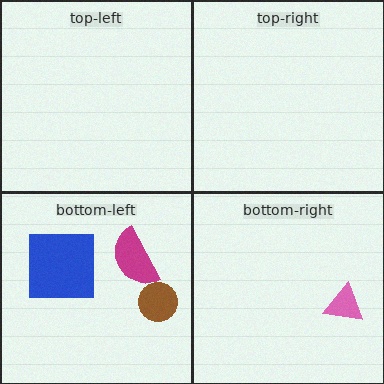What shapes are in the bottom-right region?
The pink triangle.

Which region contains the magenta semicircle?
The bottom-left region.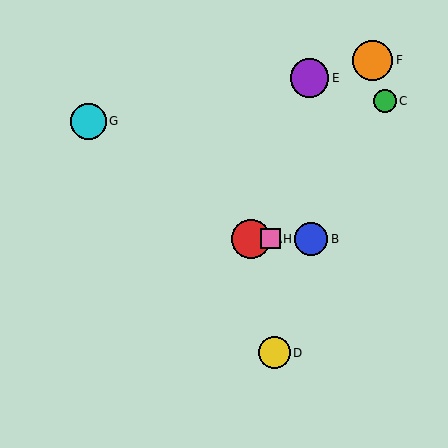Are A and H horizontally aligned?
Yes, both are at y≈239.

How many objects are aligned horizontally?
3 objects (A, B, H) are aligned horizontally.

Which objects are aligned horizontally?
Objects A, B, H are aligned horizontally.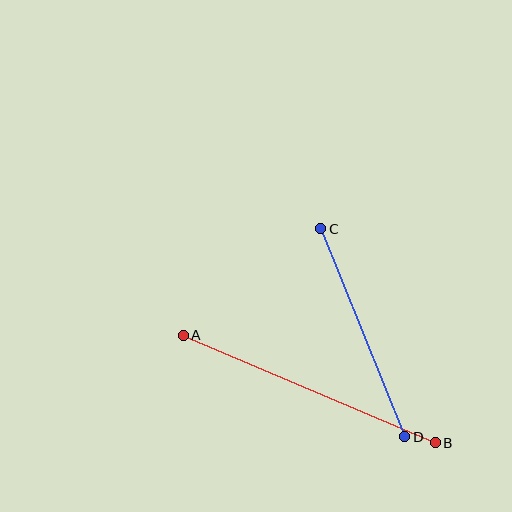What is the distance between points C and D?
The distance is approximately 224 pixels.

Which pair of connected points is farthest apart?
Points A and B are farthest apart.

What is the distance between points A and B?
The distance is approximately 274 pixels.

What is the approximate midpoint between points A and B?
The midpoint is at approximately (309, 389) pixels.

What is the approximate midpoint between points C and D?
The midpoint is at approximately (363, 333) pixels.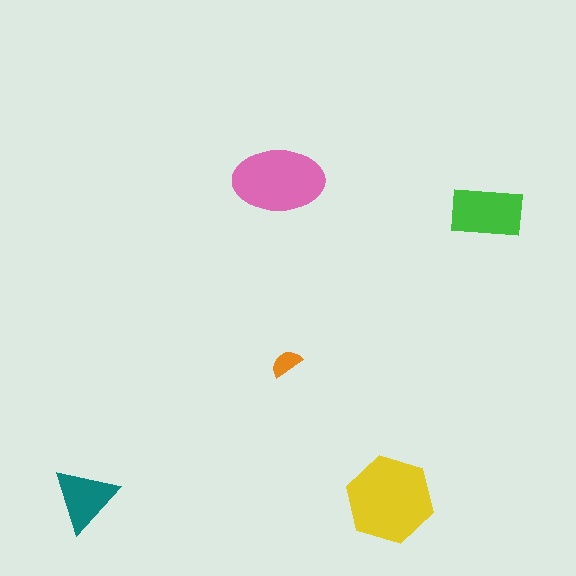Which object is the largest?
The yellow hexagon.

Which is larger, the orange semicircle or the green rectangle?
The green rectangle.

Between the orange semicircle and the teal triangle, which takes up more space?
The teal triangle.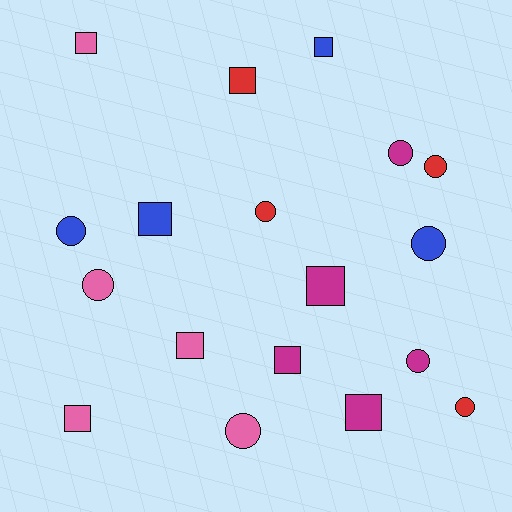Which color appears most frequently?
Magenta, with 5 objects.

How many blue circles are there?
There are 2 blue circles.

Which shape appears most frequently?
Circle, with 9 objects.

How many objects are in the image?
There are 18 objects.